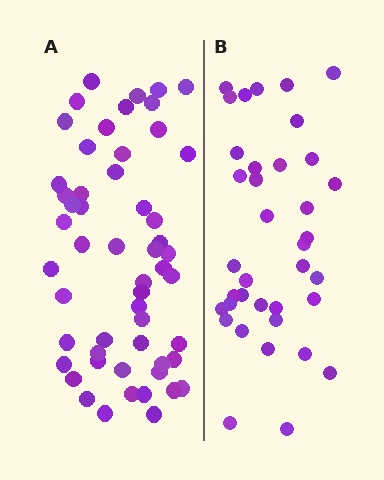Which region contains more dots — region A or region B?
Region A (the left region) has more dots.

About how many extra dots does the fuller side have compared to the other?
Region A has approximately 15 more dots than region B.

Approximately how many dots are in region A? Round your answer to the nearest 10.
About 50 dots. (The exact count is 54, which rounds to 50.)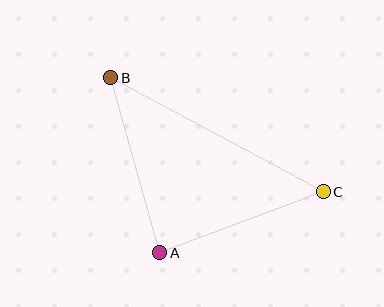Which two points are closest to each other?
Points A and C are closest to each other.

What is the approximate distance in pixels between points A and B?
The distance between A and B is approximately 181 pixels.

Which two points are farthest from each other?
Points B and C are farthest from each other.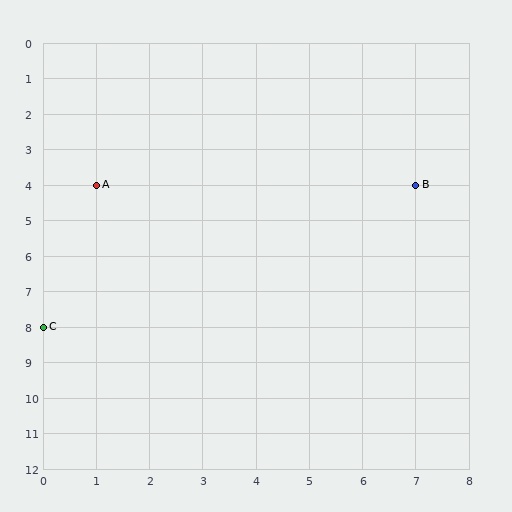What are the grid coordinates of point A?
Point A is at grid coordinates (1, 4).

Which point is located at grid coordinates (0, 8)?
Point C is at (0, 8).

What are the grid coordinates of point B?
Point B is at grid coordinates (7, 4).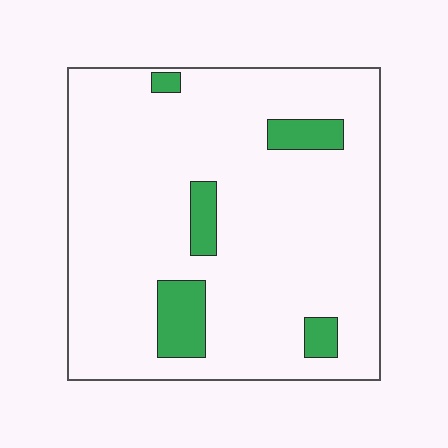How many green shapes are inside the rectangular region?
5.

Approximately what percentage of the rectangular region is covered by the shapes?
Approximately 10%.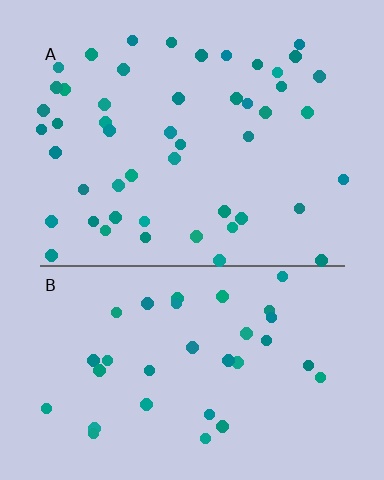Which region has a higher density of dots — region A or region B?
A (the top).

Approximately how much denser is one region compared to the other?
Approximately 1.4× — region A over region B.